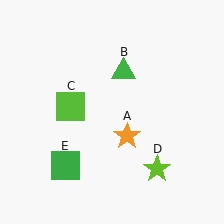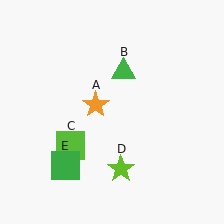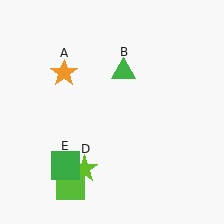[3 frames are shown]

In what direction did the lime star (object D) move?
The lime star (object D) moved left.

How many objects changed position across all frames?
3 objects changed position: orange star (object A), lime square (object C), lime star (object D).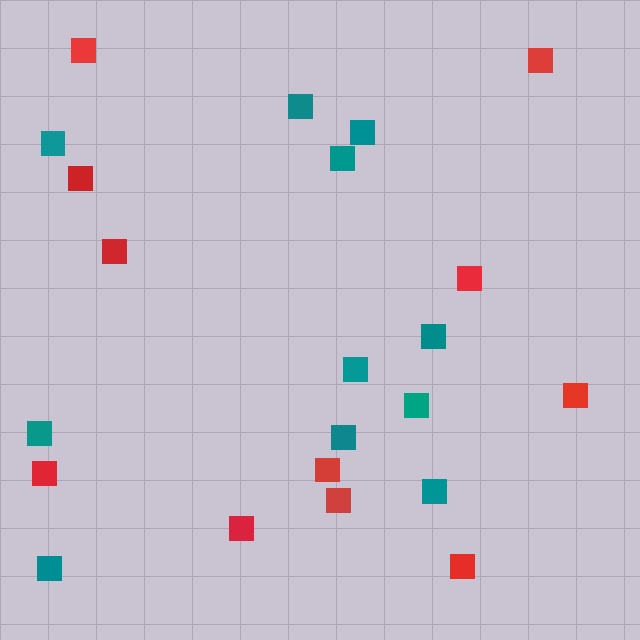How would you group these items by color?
There are 2 groups: one group of teal squares (11) and one group of red squares (11).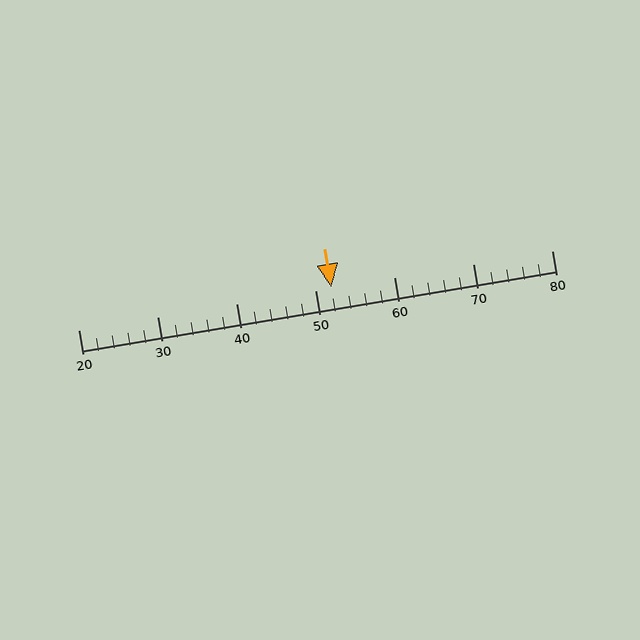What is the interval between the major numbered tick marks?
The major tick marks are spaced 10 units apart.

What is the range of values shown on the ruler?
The ruler shows values from 20 to 80.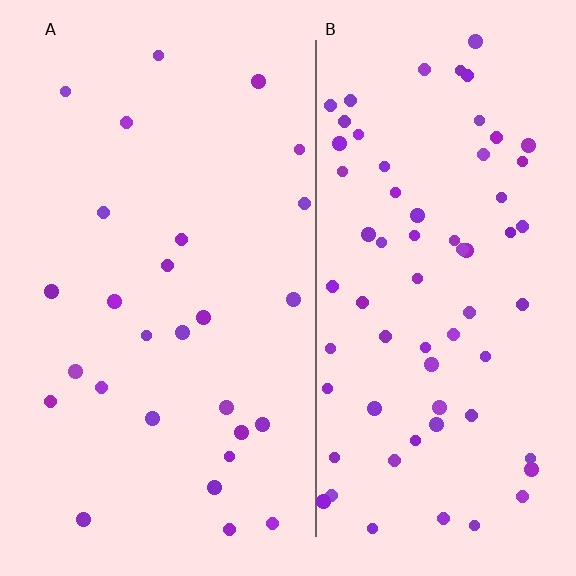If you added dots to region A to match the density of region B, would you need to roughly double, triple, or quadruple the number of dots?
Approximately triple.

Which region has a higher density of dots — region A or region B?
B (the right).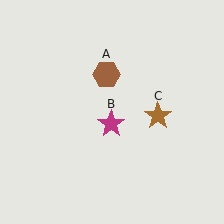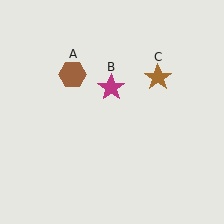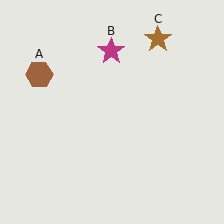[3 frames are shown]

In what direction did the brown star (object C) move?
The brown star (object C) moved up.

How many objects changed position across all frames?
3 objects changed position: brown hexagon (object A), magenta star (object B), brown star (object C).